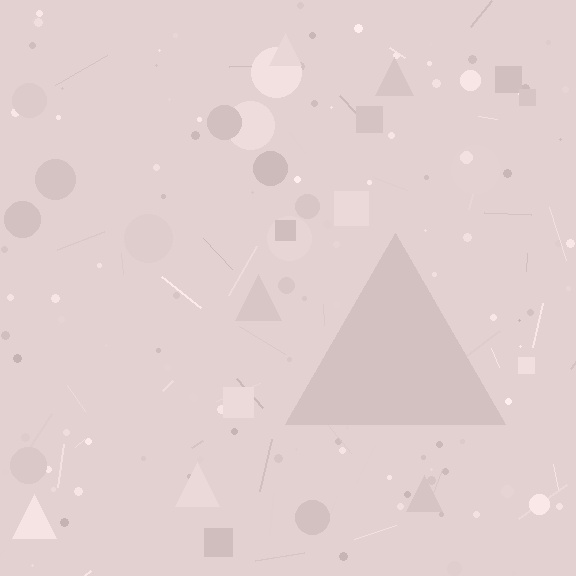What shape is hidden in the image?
A triangle is hidden in the image.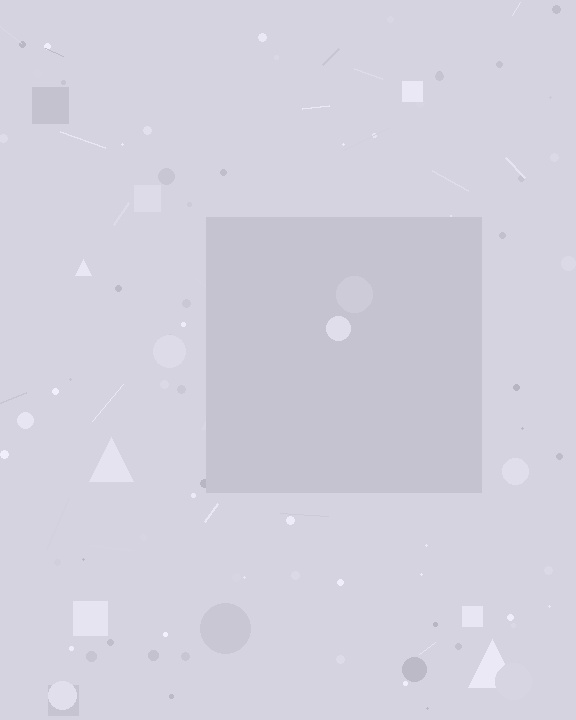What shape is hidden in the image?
A square is hidden in the image.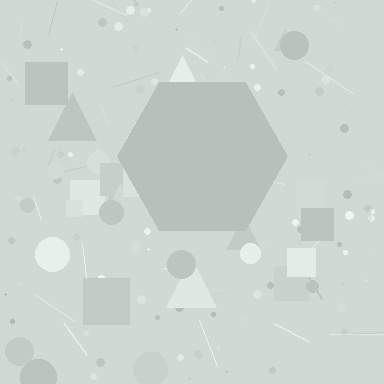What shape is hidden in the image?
A hexagon is hidden in the image.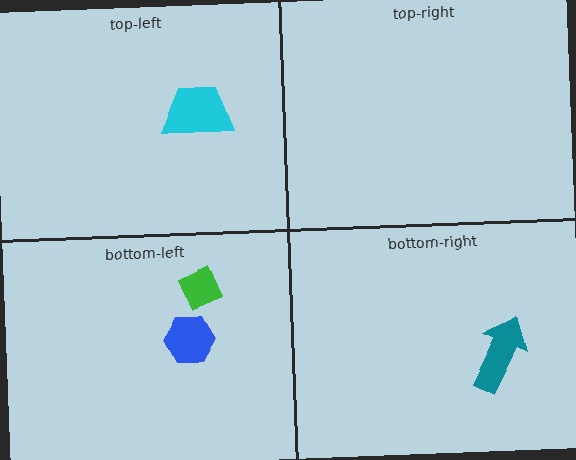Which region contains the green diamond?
The bottom-left region.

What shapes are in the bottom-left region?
The green diamond, the blue hexagon.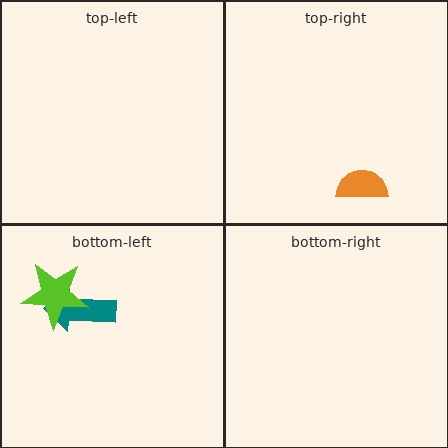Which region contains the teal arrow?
The bottom-left region.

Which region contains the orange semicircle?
The top-right region.